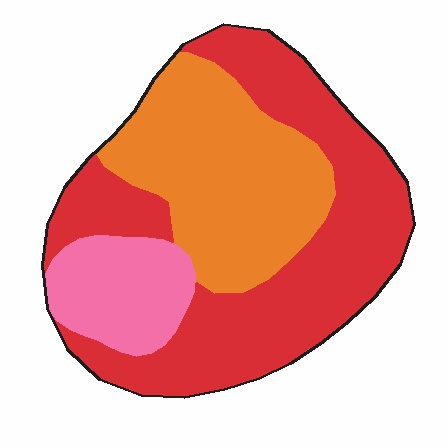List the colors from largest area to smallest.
From largest to smallest: red, orange, pink.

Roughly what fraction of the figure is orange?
Orange takes up between a quarter and a half of the figure.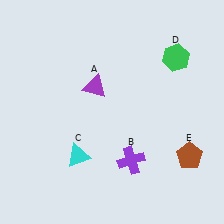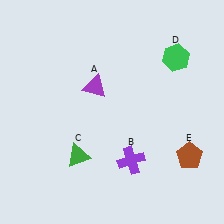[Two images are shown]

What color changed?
The triangle (C) changed from cyan in Image 1 to green in Image 2.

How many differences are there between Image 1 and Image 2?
There is 1 difference between the two images.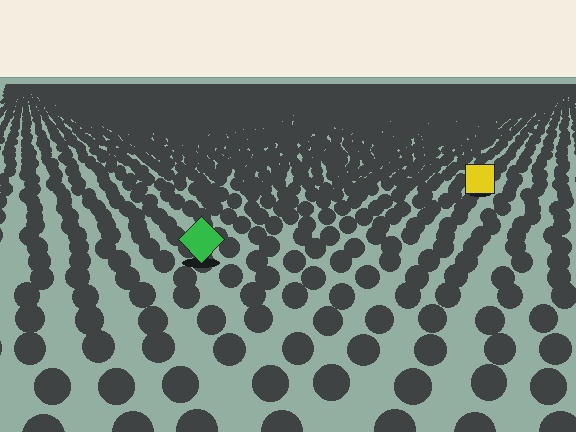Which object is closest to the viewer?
The green diamond is closest. The texture marks near it are larger and more spread out.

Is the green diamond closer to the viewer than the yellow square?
Yes. The green diamond is closer — you can tell from the texture gradient: the ground texture is coarser near it.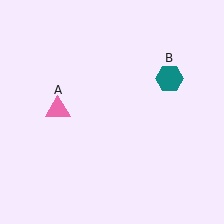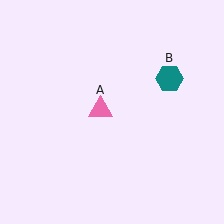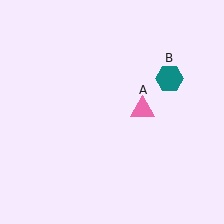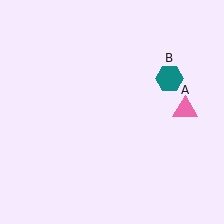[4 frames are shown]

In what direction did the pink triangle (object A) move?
The pink triangle (object A) moved right.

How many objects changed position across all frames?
1 object changed position: pink triangle (object A).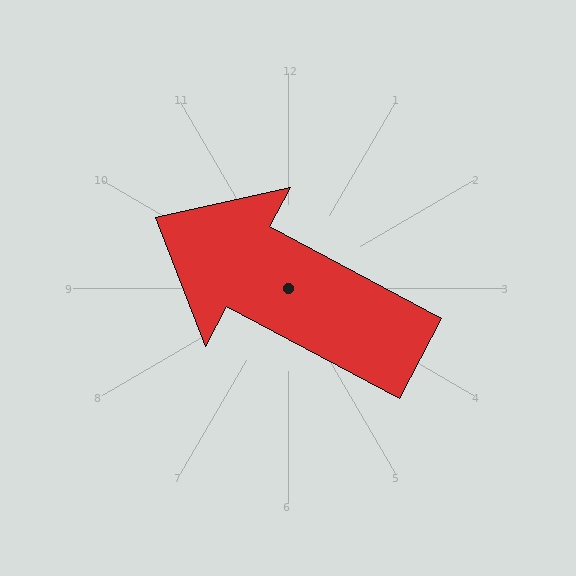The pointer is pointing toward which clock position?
Roughly 10 o'clock.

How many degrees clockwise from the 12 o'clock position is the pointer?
Approximately 298 degrees.